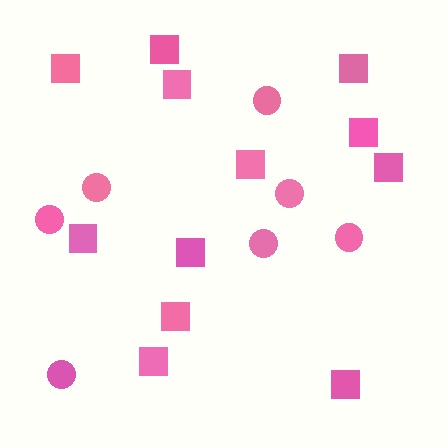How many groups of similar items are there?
There are 2 groups: one group of squares (12) and one group of circles (7).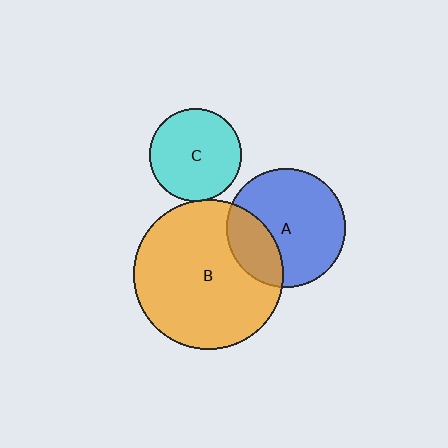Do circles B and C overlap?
Yes.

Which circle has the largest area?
Circle B (orange).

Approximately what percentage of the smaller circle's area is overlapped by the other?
Approximately 5%.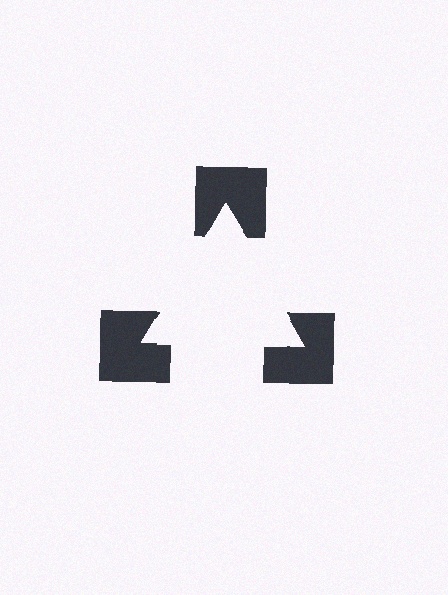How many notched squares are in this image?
There are 3 — one at each vertex of the illusory triangle.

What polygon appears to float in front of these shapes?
An illusory triangle — its edges are inferred from the aligned wedge cuts in the notched squares, not physically drawn.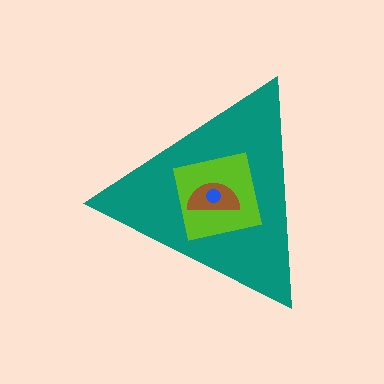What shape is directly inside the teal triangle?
The lime square.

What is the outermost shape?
The teal triangle.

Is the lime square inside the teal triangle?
Yes.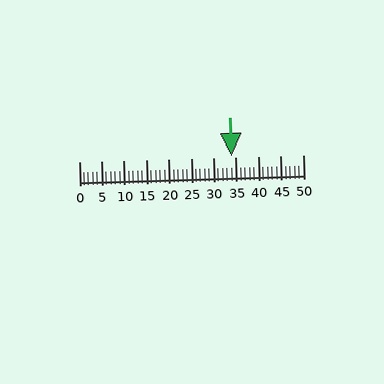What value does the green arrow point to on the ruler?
The green arrow points to approximately 34.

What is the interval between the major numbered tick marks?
The major tick marks are spaced 5 units apart.